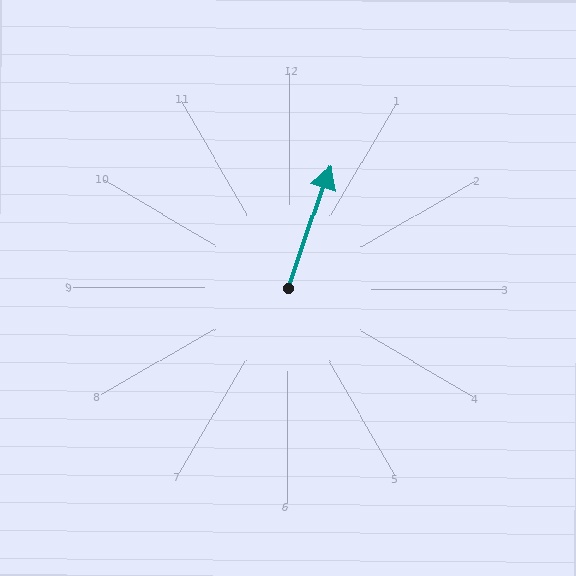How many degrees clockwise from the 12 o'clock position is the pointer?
Approximately 19 degrees.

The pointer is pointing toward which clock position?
Roughly 1 o'clock.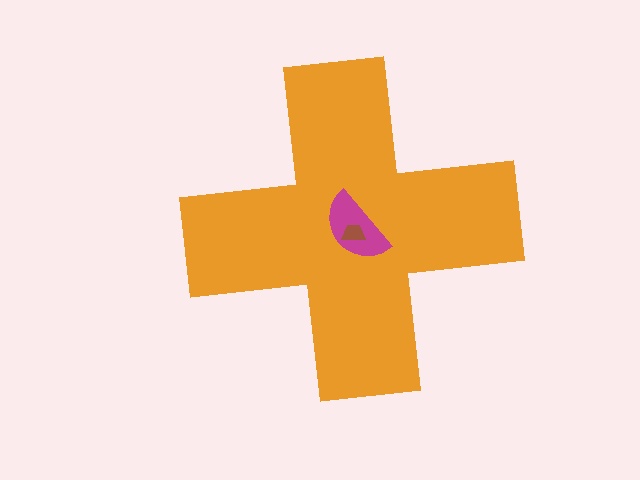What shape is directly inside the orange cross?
The magenta semicircle.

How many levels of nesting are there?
3.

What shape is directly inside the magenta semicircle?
The brown trapezoid.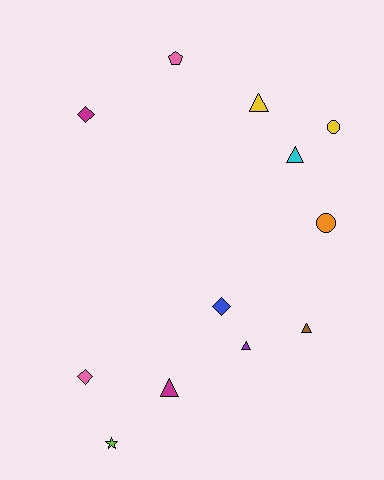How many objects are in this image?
There are 12 objects.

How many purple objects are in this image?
There is 1 purple object.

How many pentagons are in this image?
There is 1 pentagon.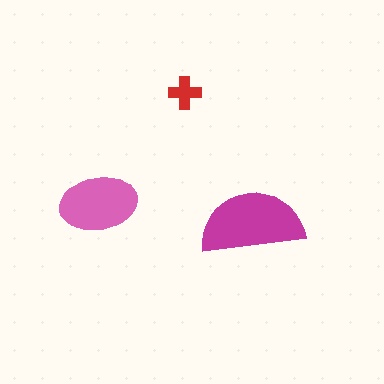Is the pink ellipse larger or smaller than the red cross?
Larger.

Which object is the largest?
The magenta semicircle.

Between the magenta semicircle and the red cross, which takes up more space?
The magenta semicircle.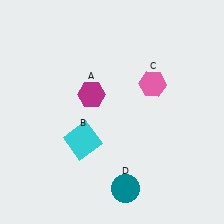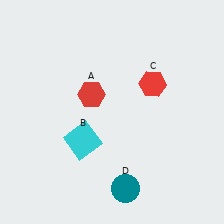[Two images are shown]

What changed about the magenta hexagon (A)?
In Image 1, A is magenta. In Image 2, it changed to red.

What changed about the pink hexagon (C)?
In Image 1, C is pink. In Image 2, it changed to red.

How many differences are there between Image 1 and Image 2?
There are 2 differences between the two images.